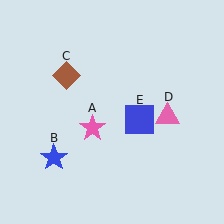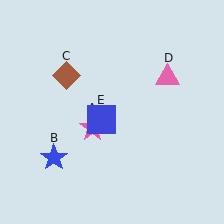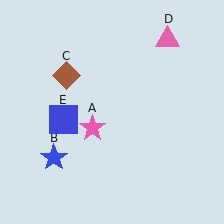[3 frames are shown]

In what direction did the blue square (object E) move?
The blue square (object E) moved left.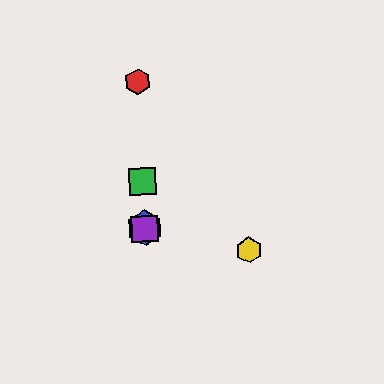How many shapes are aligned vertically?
4 shapes (the red hexagon, the blue hexagon, the green square, the purple square) are aligned vertically.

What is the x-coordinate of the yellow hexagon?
The yellow hexagon is at x≈249.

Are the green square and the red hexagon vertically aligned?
Yes, both are at x≈142.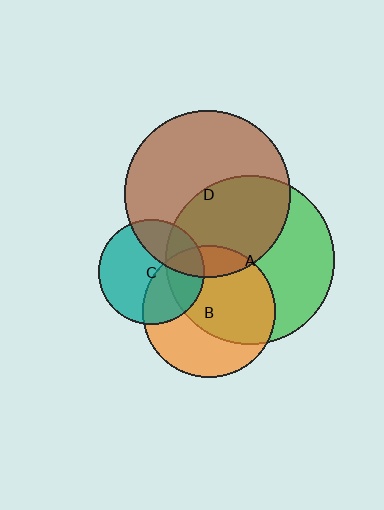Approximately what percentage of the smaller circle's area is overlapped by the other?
Approximately 30%.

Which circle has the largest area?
Circle A (green).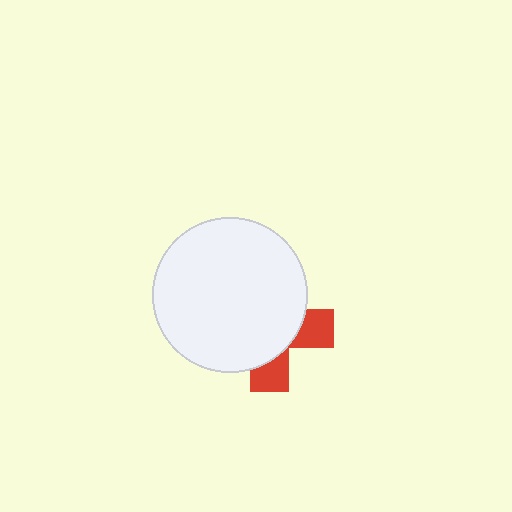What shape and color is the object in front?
The object in front is a white circle.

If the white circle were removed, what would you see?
You would see the complete red cross.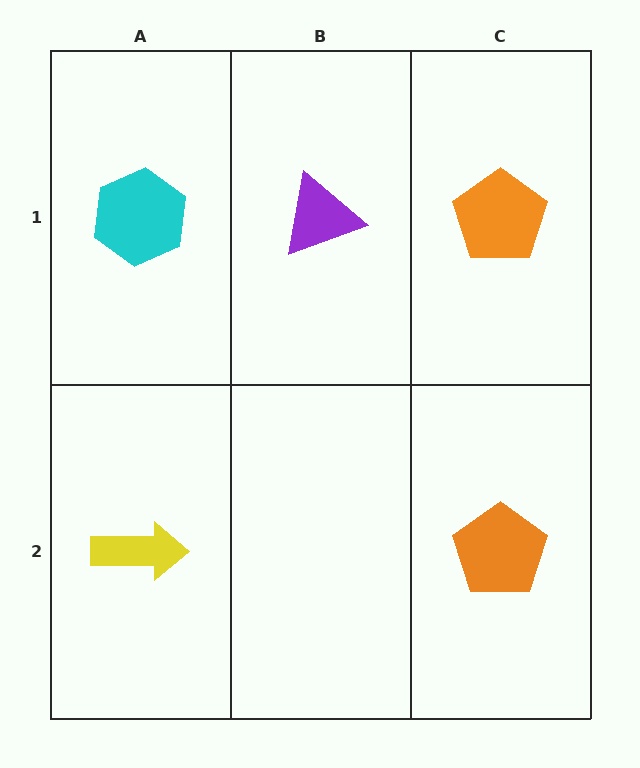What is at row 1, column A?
A cyan hexagon.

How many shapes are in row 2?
2 shapes.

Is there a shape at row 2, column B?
No, that cell is empty.